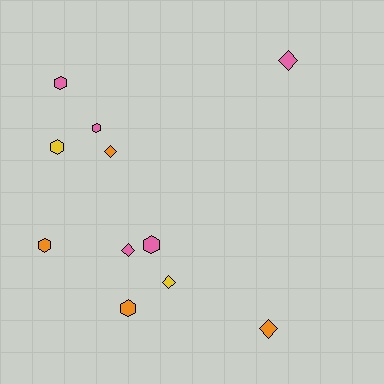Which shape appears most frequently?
Hexagon, with 6 objects.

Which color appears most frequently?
Pink, with 5 objects.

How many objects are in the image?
There are 11 objects.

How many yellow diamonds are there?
There is 1 yellow diamond.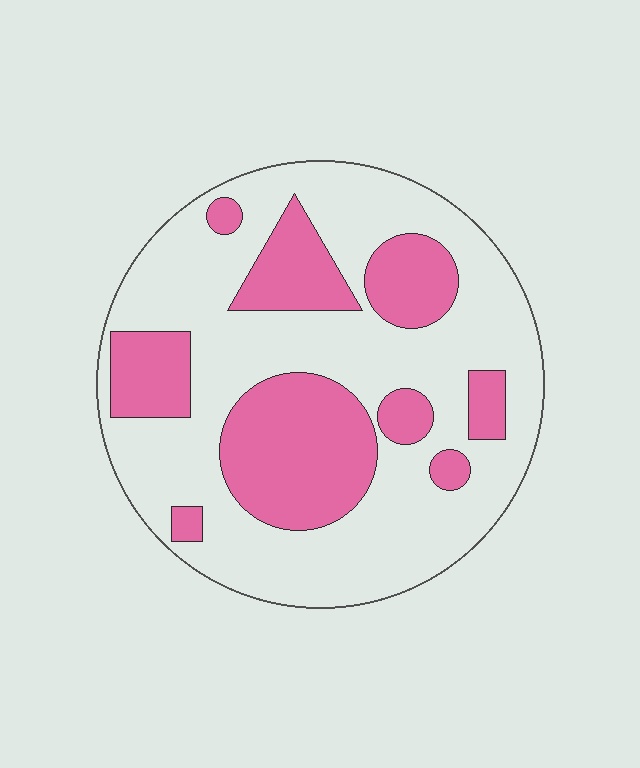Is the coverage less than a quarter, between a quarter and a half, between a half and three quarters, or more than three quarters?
Between a quarter and a half.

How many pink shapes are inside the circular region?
9.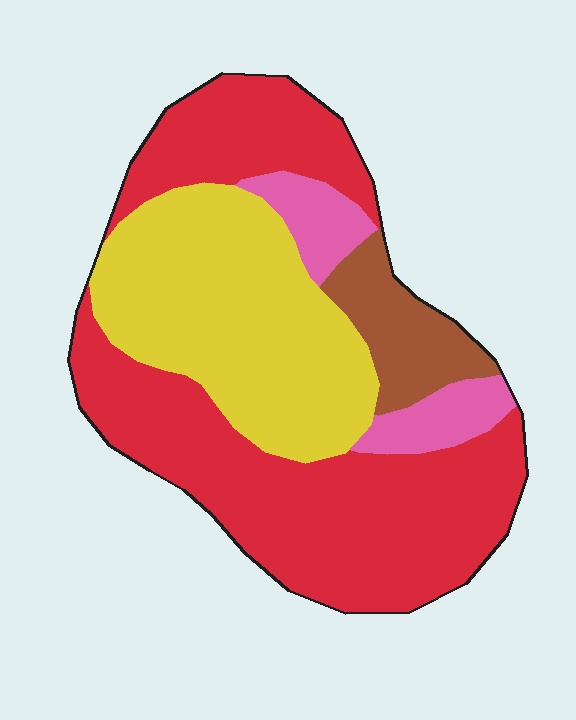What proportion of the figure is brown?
Brown takes up about one tenth (1/10) of the figure.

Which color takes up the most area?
Red, at roughly 50%.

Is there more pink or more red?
Red.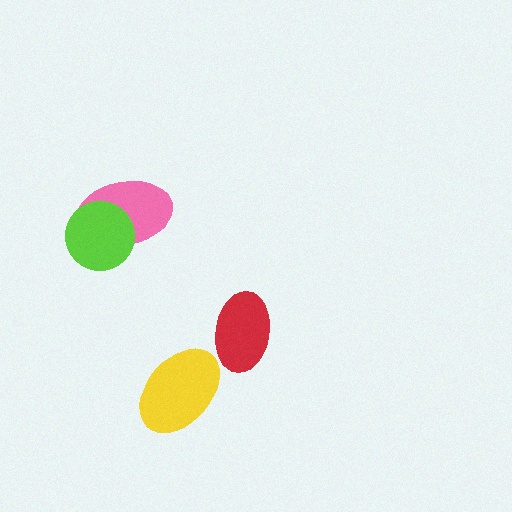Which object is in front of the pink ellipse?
The lime circle is in front of the pink ellipse.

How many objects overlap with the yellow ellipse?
0 objects overlap with the yellow ellipse.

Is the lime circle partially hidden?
No, no other shape covers it.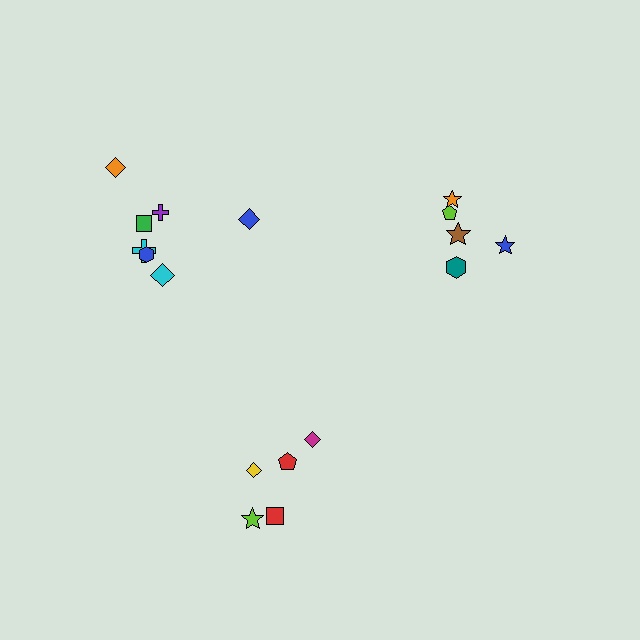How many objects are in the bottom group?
There are 5 objects.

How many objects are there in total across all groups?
There are 17 objects.